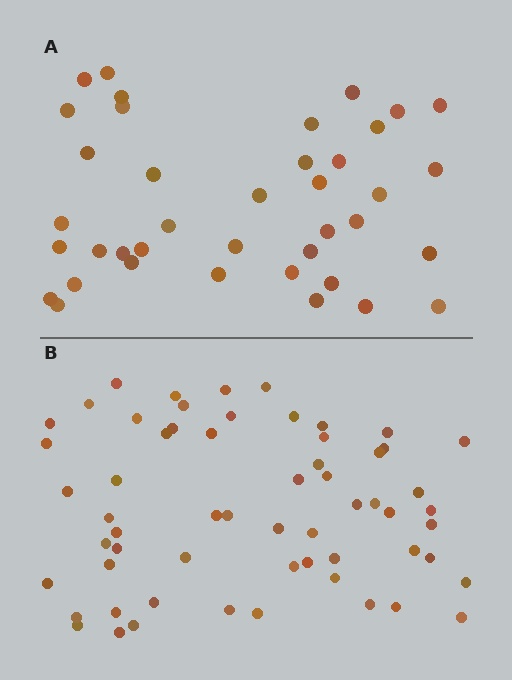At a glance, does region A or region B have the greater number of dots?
Region B (the bottom region) has more dots.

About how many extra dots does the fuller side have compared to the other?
Region B has approximately 20 more dots than region A.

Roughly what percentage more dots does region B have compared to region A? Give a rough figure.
About 55% more.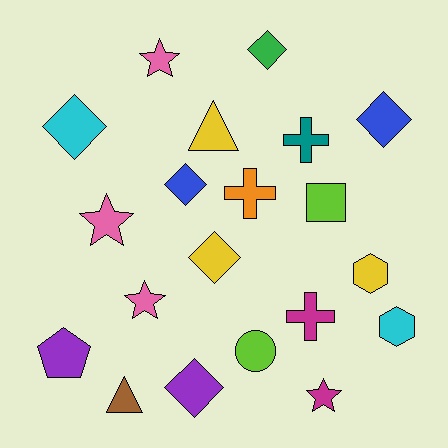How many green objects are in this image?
There is 1 green object.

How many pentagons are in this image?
There is 1 pentagon.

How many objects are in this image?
There are 20 objects.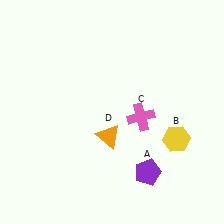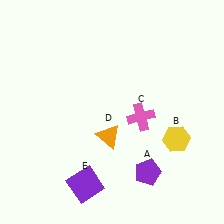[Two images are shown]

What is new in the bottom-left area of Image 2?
A purple square (E) was added in the bottom-left area of Image 2.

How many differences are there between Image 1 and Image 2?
There is 1 difference between the two images.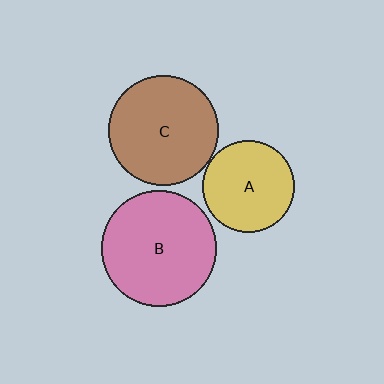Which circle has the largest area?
Circle B (pink).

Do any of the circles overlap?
No, none of the circles overlap.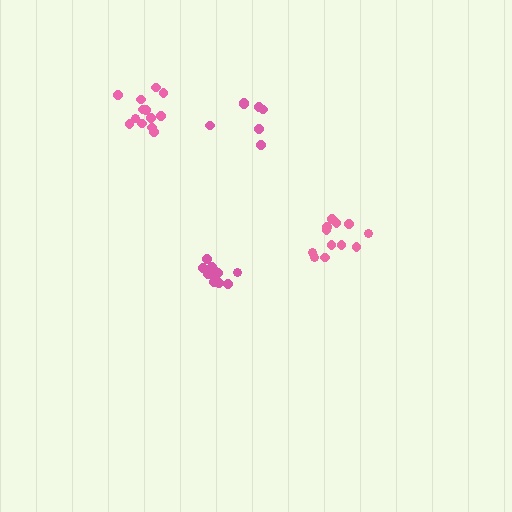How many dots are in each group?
Group 1: 12 dots, Group 2: 13 dots, Group 3: 12 dots, Group 4: 7 dots (44 total).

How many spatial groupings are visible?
There are 4 spatial groupings.